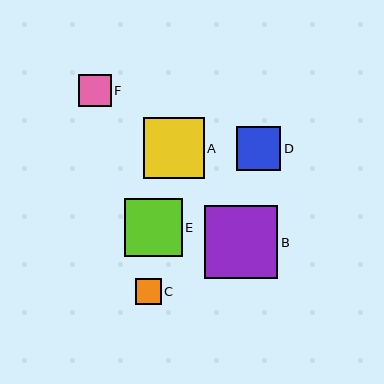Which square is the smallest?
Square C is the smallest with a size of approximately 26 pixels.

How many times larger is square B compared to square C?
Square B is approximately 2.8 times the size of square C.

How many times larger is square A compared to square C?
Square A is approximately 2.3 times the size of square C.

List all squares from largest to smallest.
From largest to smallest: B, A, E, D, F, C.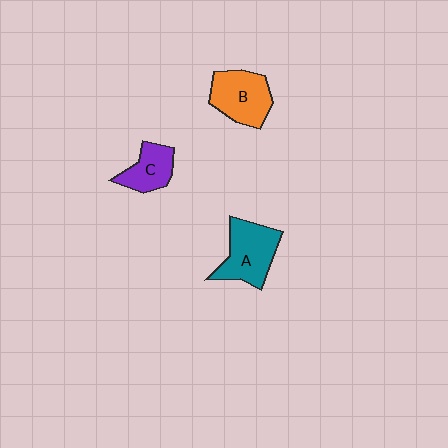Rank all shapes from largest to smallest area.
From largest to smallest: A (teal), B (orange), C (purple).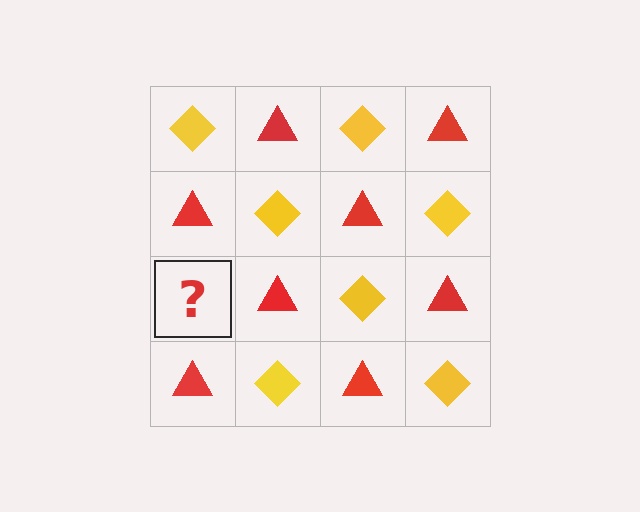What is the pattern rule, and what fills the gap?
The rule is that it alternates yellow diamond and red triangle in a checkerboard pattern. The gap should be filled with a yellow diamond.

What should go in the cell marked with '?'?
The missing cell should contain a yellow diamond.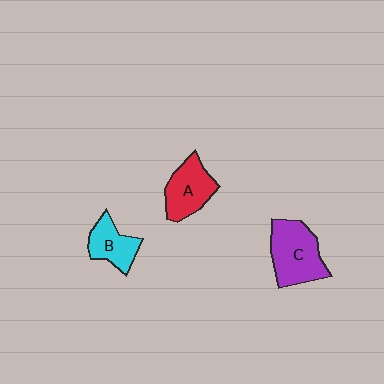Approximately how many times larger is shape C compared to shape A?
Approximately 1.3 times.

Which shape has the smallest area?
Shape B (cyan).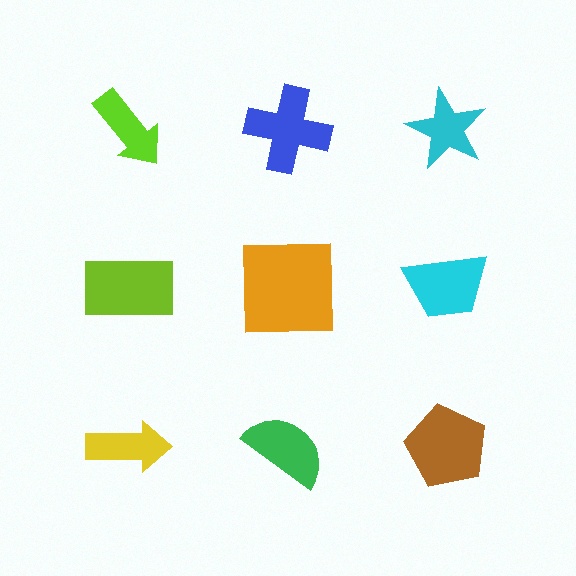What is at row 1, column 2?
A blue cross.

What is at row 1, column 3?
A cyan star.